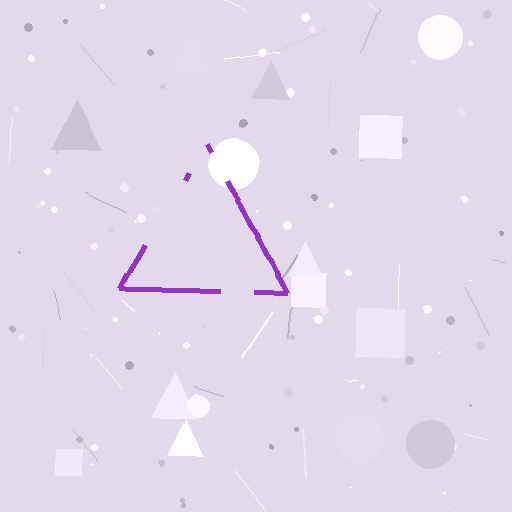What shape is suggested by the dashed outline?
The dashed outline suggests a triangle.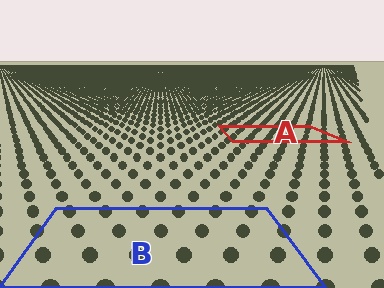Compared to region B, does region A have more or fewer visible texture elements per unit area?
Region A has more texture elements per unit area — they are packed more densely because it is farther away.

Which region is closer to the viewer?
Region B is closer. The texture elements there are larger and more spread out.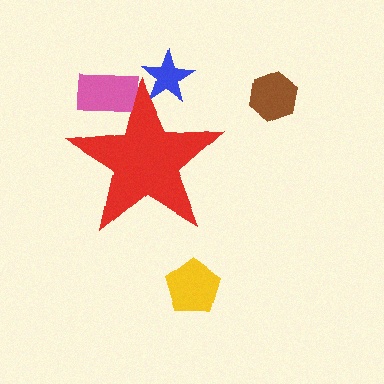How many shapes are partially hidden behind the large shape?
2 shapes are partially hidden.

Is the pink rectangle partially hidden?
Yes, the pink rectangle is partially hidden behind the red star.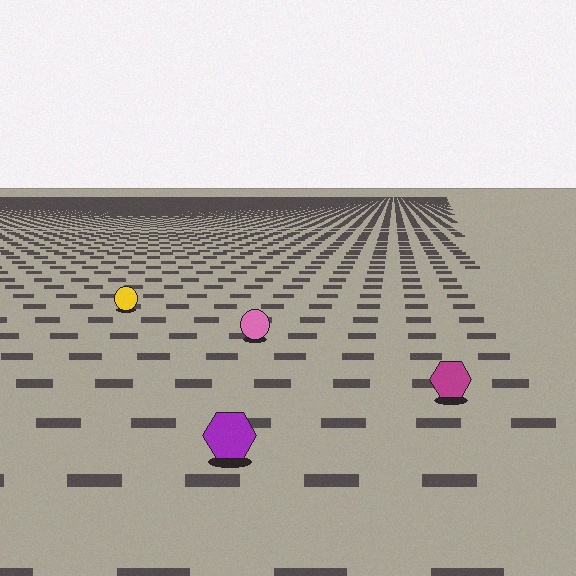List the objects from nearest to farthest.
From nearest to farthest: the purple hexagon, the magenta hexagon, the pink circle, the yellow circle.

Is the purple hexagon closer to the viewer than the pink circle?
Yes. The purple hexagon is closer — you can tell from the texture gradient: the ground texture is coarser near it.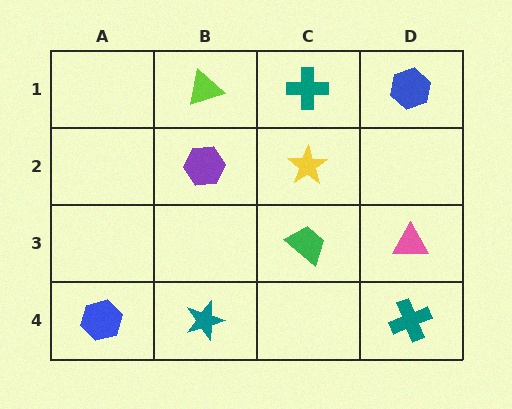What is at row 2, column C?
A yellow star.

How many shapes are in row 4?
3 shapes.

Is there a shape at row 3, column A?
No, that cell is empty.